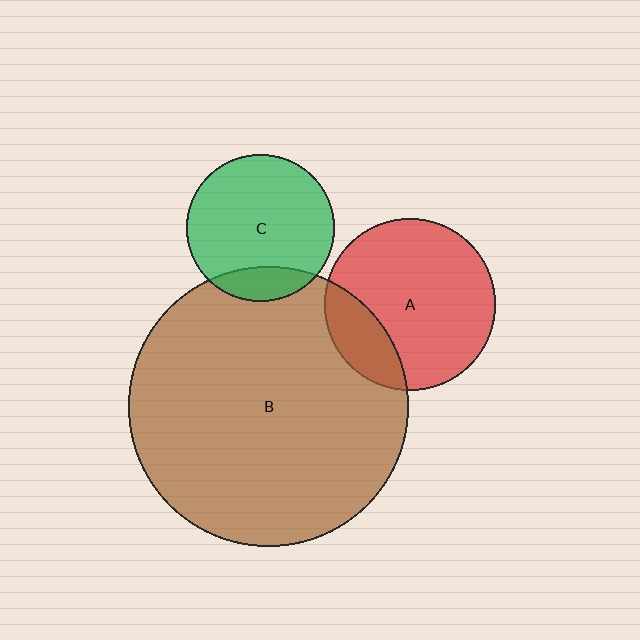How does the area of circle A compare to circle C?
Approximately 1.4 times.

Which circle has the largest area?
Circle B (brown).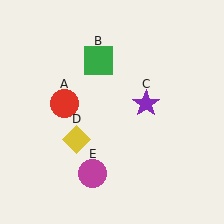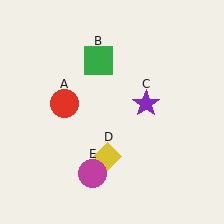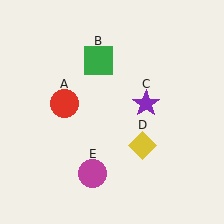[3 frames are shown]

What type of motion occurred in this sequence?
The yellow diamond (object D) rotated counterclockwise around the center of the scene.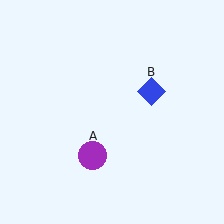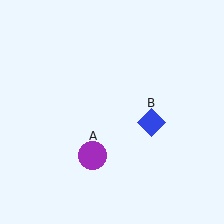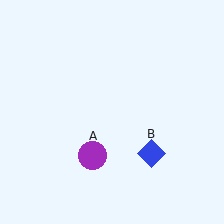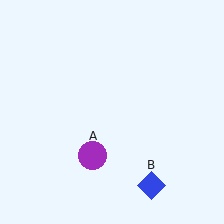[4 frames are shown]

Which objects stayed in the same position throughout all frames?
Purple circle (object A) remained stationary.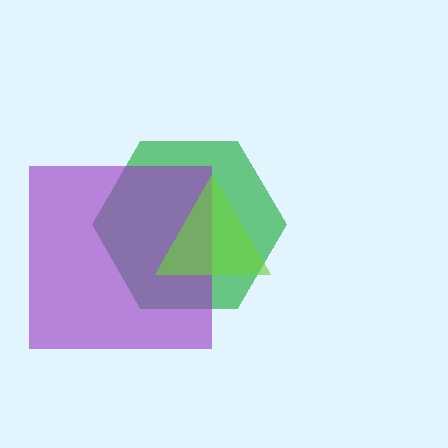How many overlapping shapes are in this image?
There are 3 overlapping shapes in the image.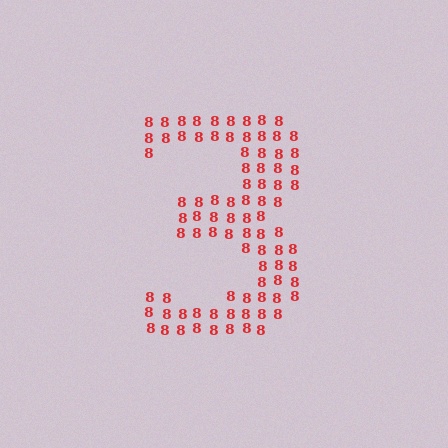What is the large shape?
The large shape is the digit 3.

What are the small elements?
The small elements are digit 8's.